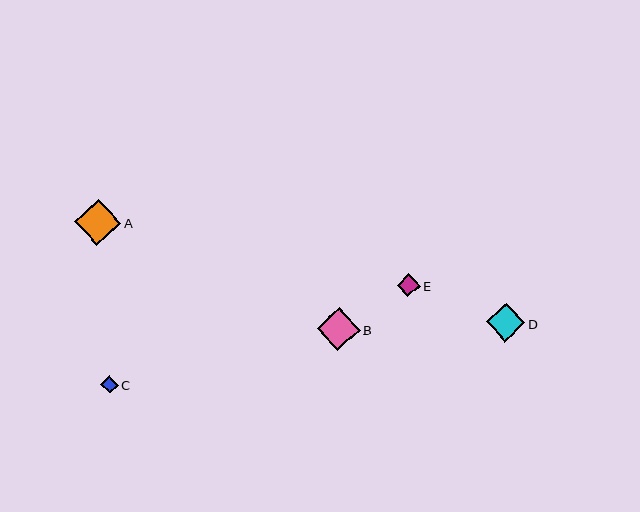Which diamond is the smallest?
Diamond C is the smallest with a size of approximately 17 pixels.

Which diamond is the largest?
Diamond A is the largest with a size of approximately 46 pixels.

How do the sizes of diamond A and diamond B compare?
Diamond A and diamond B are approximately the same size.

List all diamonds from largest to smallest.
From largest to smallest: A, B, D, E, C.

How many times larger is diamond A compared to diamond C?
Diamond A is approximately 2.6 times the size of diamond C.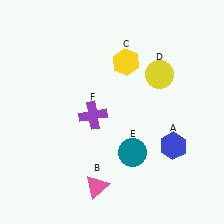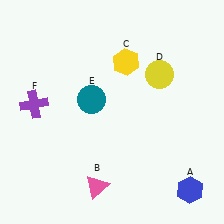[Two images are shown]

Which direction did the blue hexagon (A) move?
The blue hexagon (A) moved down.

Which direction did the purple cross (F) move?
The purple cross (F) moved left.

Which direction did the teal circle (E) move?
The teal circle (E) moved up.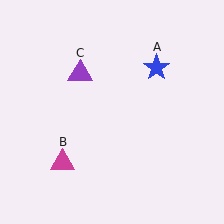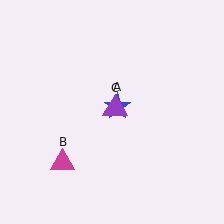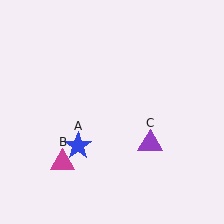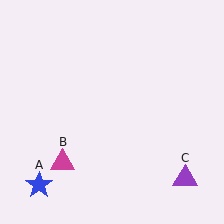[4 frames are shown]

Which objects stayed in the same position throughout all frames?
Magenta triangle (object B) remained stationary.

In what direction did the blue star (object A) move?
The blue star (object A) moved down and to the left.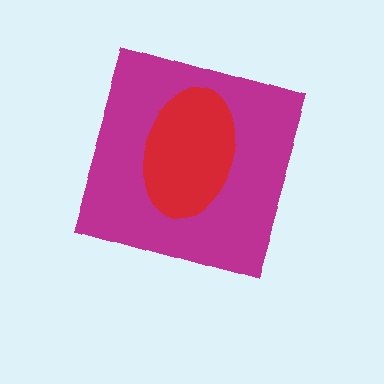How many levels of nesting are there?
2.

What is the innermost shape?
The red ellipse.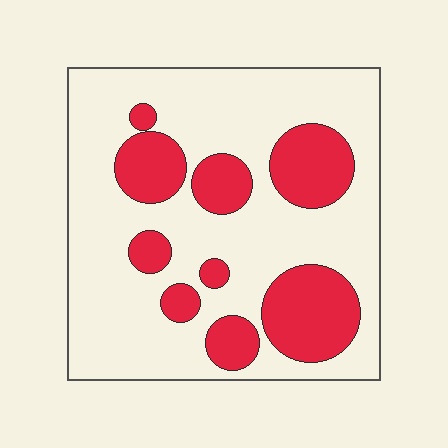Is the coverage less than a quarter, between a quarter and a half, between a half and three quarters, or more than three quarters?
Between a quarter and a half.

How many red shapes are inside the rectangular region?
9.